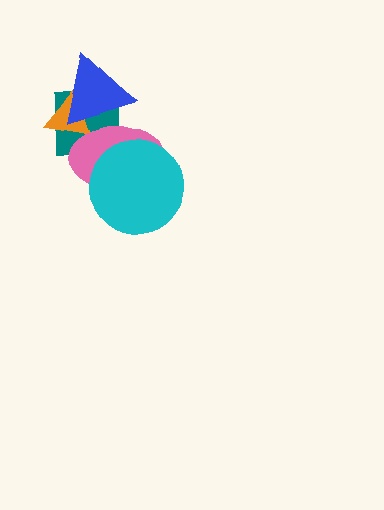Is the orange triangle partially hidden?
Yes, it is partially covered by another shape.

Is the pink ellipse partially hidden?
Yes, it is partially covered by another shape.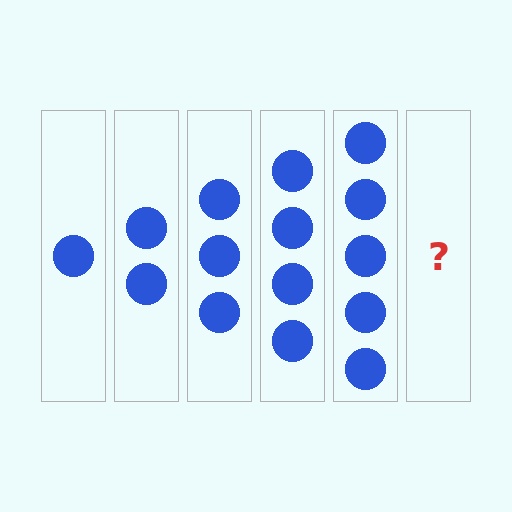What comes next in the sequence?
The next element should be 6 circles.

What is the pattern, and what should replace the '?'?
The pattern is that each step adds one more circle. The '?' should be 6 circles.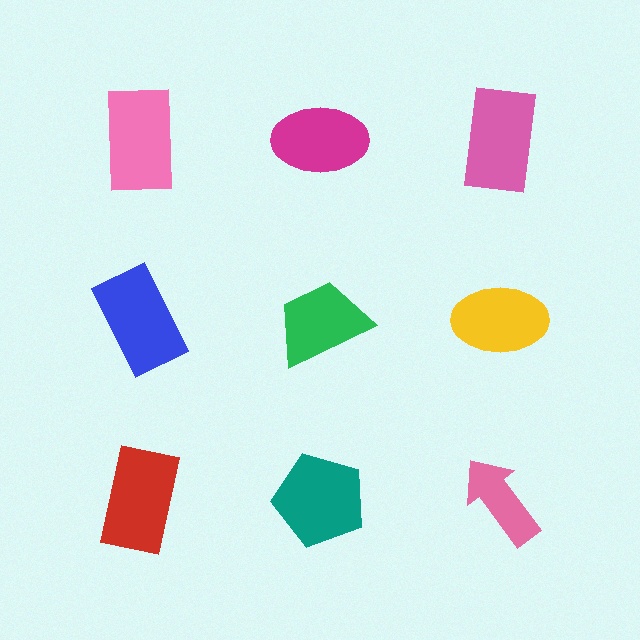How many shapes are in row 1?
3 shapes.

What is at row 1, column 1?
A pink rectangle.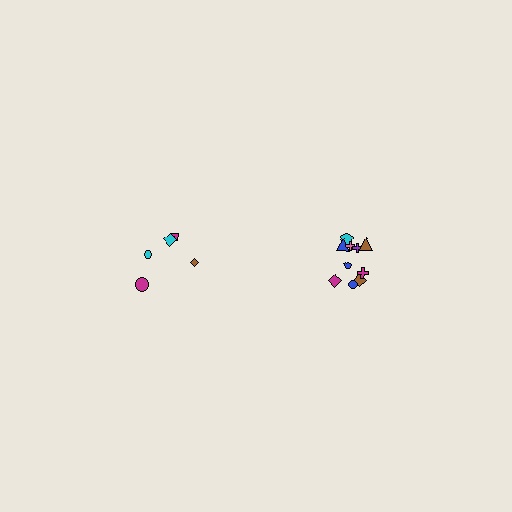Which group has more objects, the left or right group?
The right group.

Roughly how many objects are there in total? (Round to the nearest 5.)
Roughly 15 objects in total.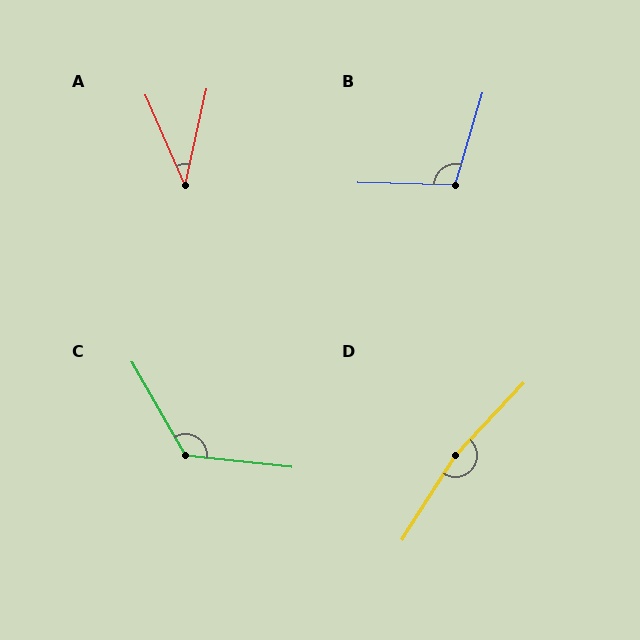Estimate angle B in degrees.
Approximately 105 degrees.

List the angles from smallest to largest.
A (36°), B (105°), C (126°), D (169°).